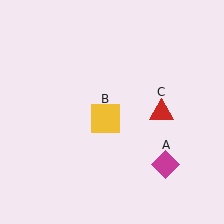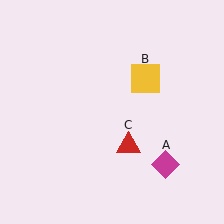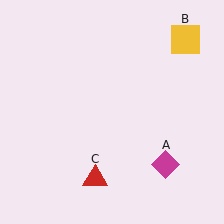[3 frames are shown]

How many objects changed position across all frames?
2 objects changed position: yellow square (object B), red triangle (object C).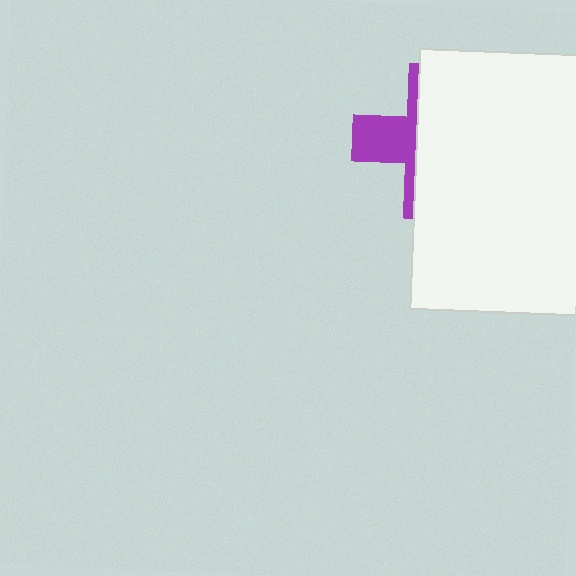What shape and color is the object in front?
The object in front is a white rectangle.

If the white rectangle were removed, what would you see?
You would see the complete purple cross.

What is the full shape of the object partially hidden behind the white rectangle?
The partially hidden object is a purple cross.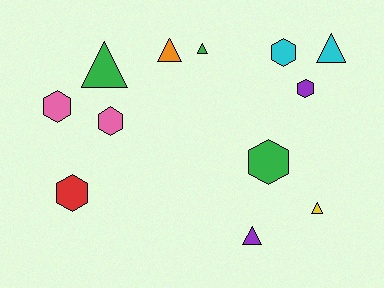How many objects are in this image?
There are 12 objects.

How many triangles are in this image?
There are 6 triangles.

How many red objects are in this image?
There is 1 red object.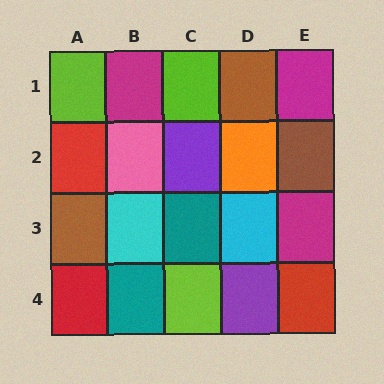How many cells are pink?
1 cell is pink.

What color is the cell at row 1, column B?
Magenta.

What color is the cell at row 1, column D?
Brown.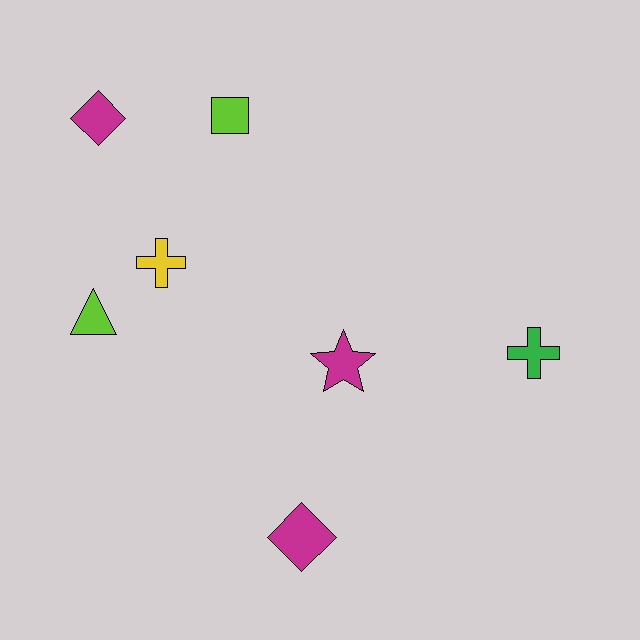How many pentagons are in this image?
There are no pentagons.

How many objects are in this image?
There are 7 objects.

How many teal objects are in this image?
There are no teal objects.